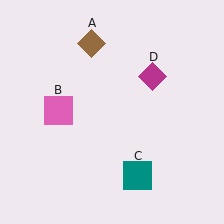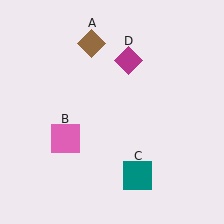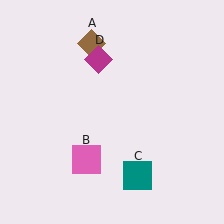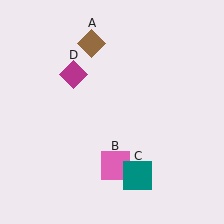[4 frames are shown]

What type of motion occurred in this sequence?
The pink square (object B), magenta diamond (object D) rotated counterclockwise around the center of the scene.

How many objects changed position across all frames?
2 objects changed position: pink square (object B), magenta diamond (object D).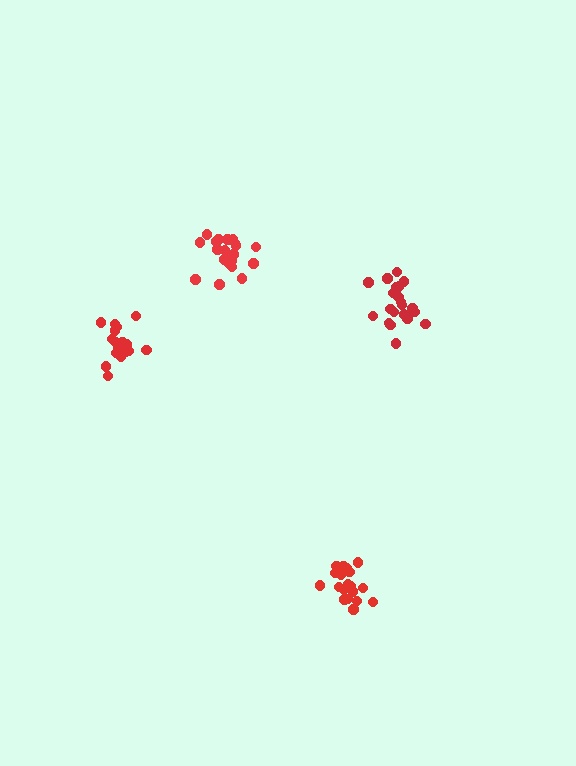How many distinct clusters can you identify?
There are 4 distinct clusters.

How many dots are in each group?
Group 1: 20 dots, Group 2: 21 dots, Group 3: 18 dots, Group 4: 19 dots (78 total).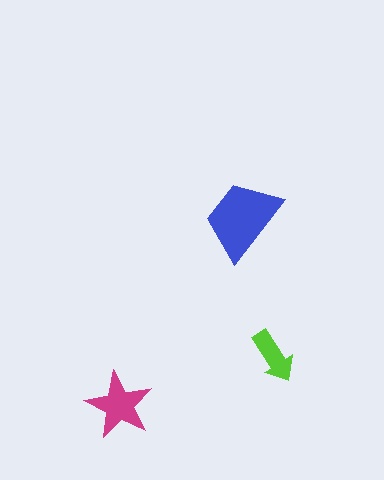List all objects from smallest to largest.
The lime arrow, the magenta star, the blue trapezoid.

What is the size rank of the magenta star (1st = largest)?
2nd.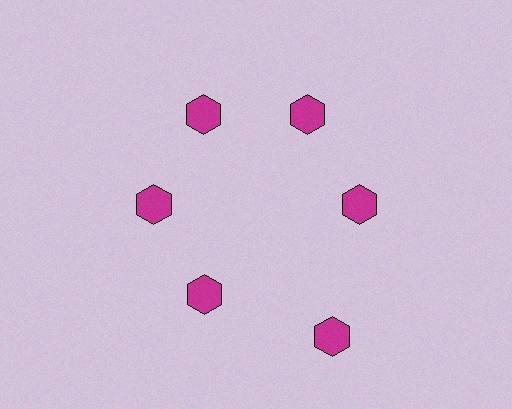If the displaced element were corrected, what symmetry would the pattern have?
It would have 6-fold rotational symmetry — the pattern would map onto itself every 60 degrees.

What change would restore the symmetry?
The symmetry would be restored by moving it inward, back onto the ring so that all 6 hexagons sit at equal angles and equal distance from the center.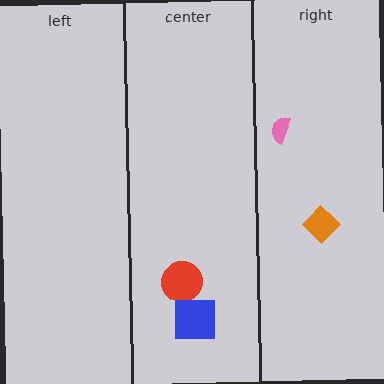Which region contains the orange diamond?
The right region.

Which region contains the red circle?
The center region.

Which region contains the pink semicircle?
The right region.